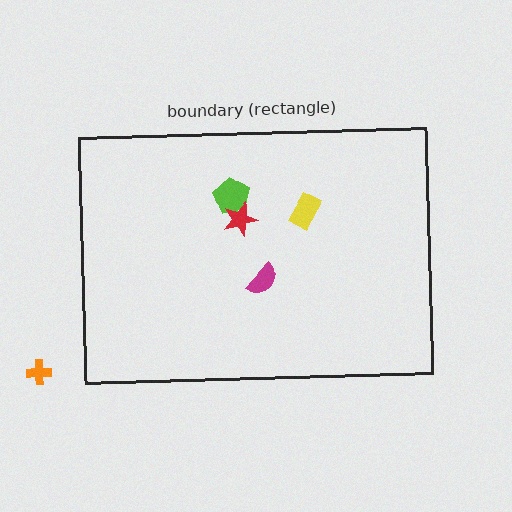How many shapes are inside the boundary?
4 inside, 1 outside.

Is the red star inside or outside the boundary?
Inside.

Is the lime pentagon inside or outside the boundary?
Inside.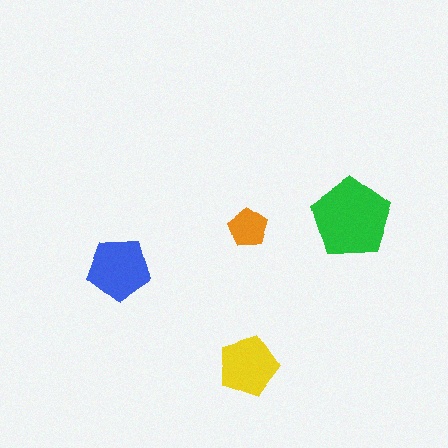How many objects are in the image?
There are 4 objects in the image.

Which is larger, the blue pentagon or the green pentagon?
The green one.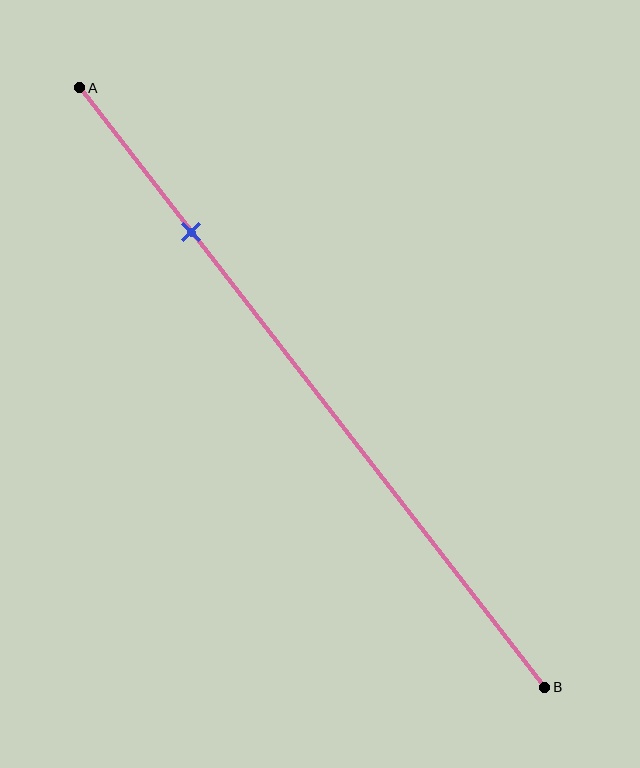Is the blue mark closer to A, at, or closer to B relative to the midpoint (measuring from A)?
The blue mark is closer to point A than the midpoint of segment AB.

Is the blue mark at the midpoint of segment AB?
No, the mark is at about 25% from A, not at the 50% midpoint.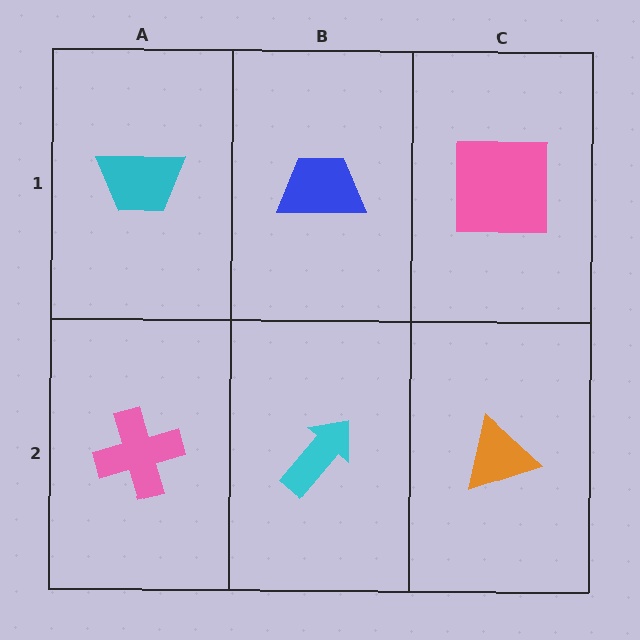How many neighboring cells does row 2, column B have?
3.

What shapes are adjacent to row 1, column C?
An orange triangle (row 2, column C), a blue trapezoid (row 1, column B).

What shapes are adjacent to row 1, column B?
A cyan arrow (row 2, column B), a cyan trapezoid (row 1, column A), a pink square (row 1, column C).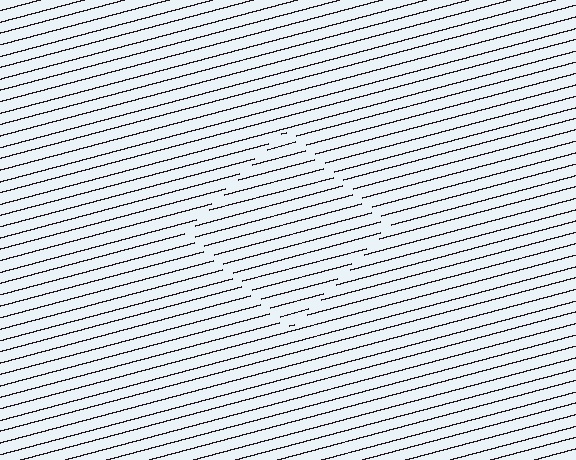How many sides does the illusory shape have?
4 sides — the line-ends trace a square.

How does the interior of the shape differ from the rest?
The interior of the shape contains the same grating, shifted by half a period — the contour is defined by the phase discontinuity where line-ends from the inner and outer gratings abut.